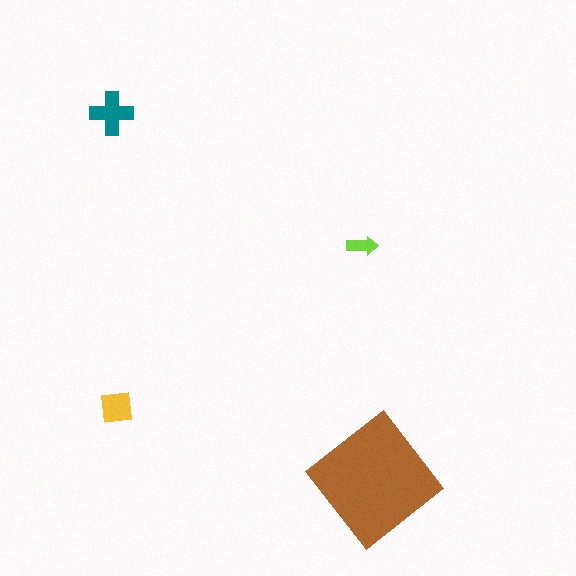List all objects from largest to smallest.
The brown diamond, the teal cross, the yellow square, the lime arrow.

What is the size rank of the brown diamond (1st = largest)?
1st.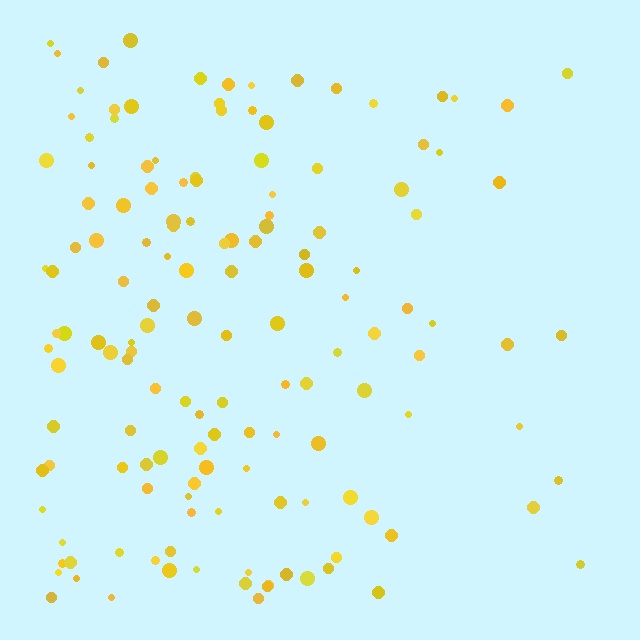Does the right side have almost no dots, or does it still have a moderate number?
Still a moderate number, just noticeably fewer than the left.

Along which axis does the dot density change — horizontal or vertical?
Horizontal.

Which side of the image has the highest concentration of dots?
The left.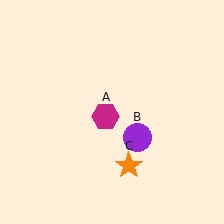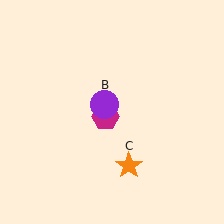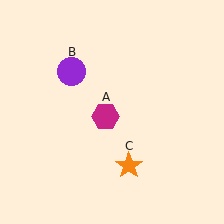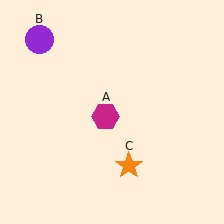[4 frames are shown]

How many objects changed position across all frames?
1 object changed position: purple circle (object B).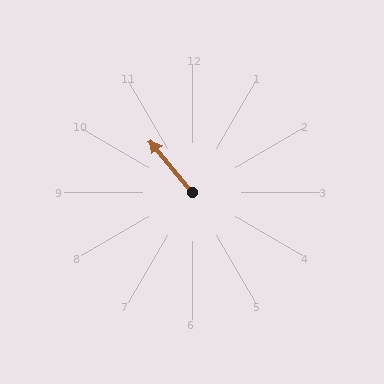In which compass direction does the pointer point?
Northwest.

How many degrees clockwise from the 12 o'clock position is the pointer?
Approximately 320 degrees.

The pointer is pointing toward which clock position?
Roughly 11 o'clock.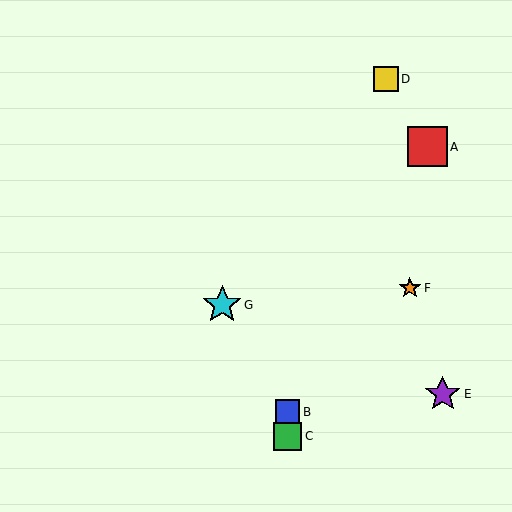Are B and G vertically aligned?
No, B is at x≈288 and G is at x≈222.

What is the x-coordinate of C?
Object C is at x≈288.